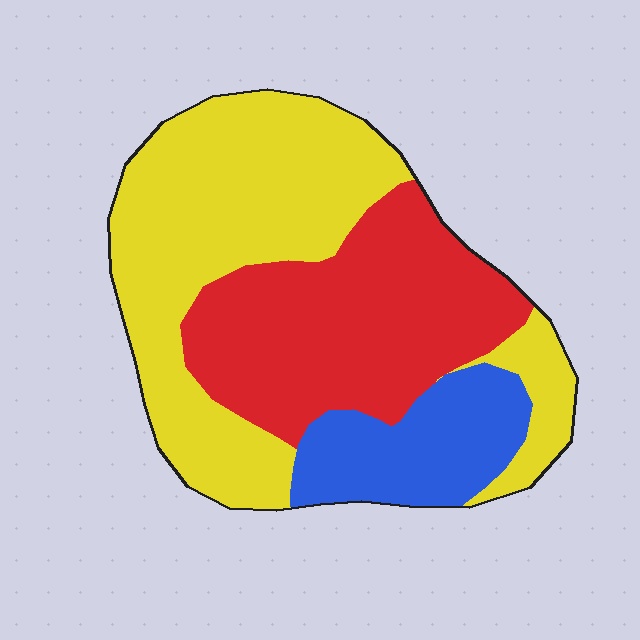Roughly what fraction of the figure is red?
Red covers about 35% of the figure.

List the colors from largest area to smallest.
From largest to smallest: yellow, red, blue.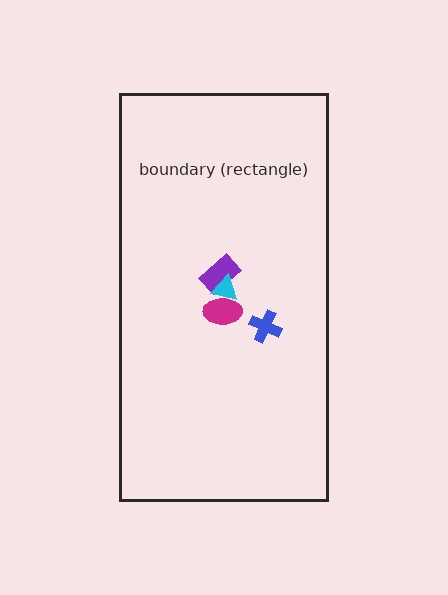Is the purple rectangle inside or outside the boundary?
Inside.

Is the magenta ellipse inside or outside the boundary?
Inside.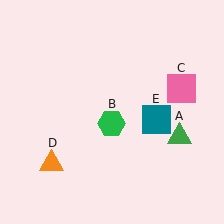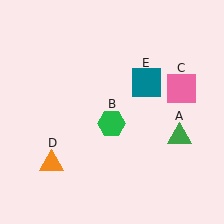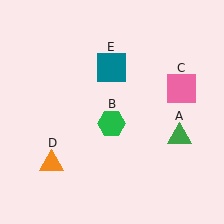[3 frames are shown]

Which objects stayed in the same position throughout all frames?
Green triangle (object A) and green hexagon (object B) and pink square (object C) and orange triangle (object D) remained stationary.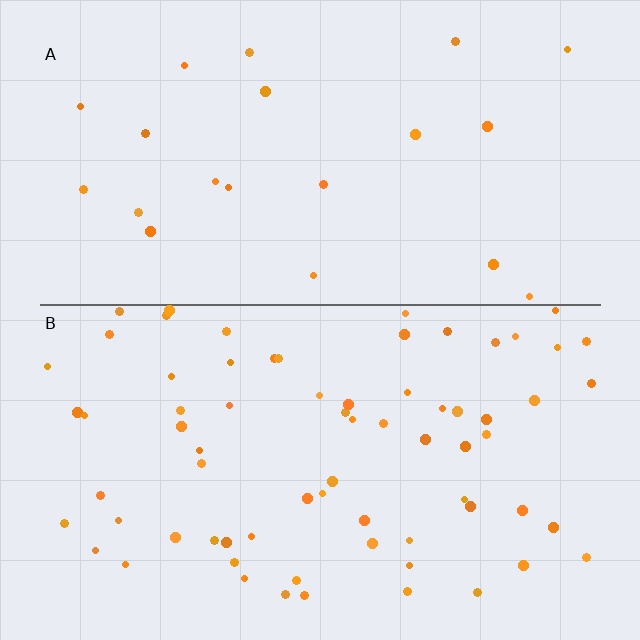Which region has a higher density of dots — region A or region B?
B (the bottom).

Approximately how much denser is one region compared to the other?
Approximately 3.4× — region B over region A.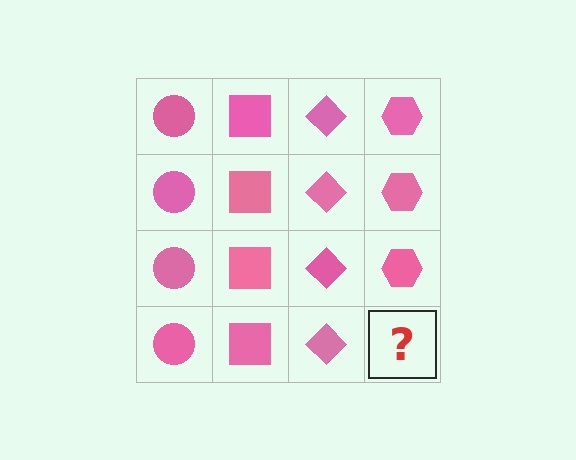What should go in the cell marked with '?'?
The missing cell should contain a pink hexagon.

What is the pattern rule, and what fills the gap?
The rule is that each column has a consistent shape. The gap should be filled with a pink hexagon.